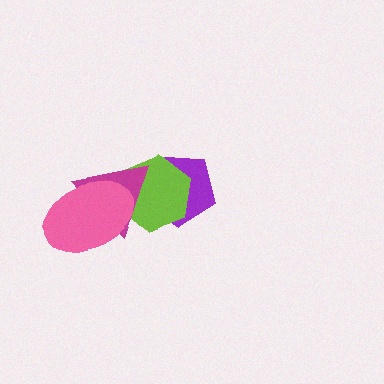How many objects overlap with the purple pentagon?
2 objects overlap with the purple pentagon.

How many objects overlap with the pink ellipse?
2 objects overlap with the pink ellipse.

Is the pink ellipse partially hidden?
No, no other shape covers it.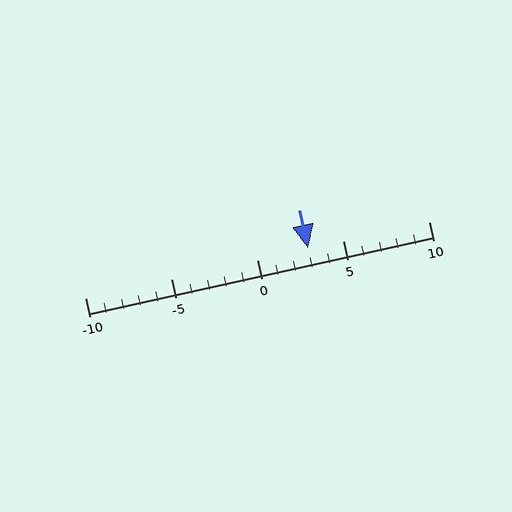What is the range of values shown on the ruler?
The ruler shows values from -10 to 10.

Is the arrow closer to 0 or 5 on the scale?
The arrow is closer to 5.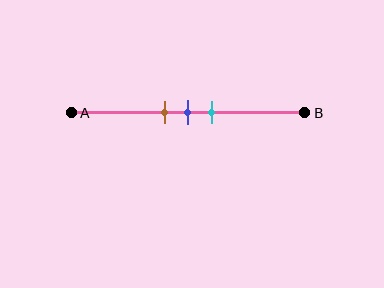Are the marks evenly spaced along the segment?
Yes, the marks are approximately evenly spaced.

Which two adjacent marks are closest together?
The brown and blue marks are the closest adjacent pair.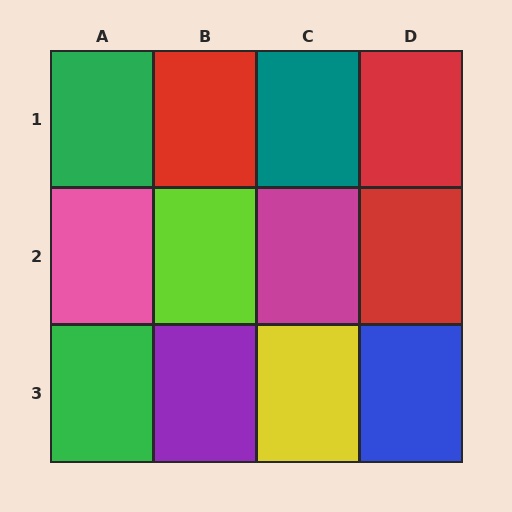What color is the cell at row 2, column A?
Pink.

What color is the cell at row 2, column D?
Red.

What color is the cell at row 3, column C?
Yellow.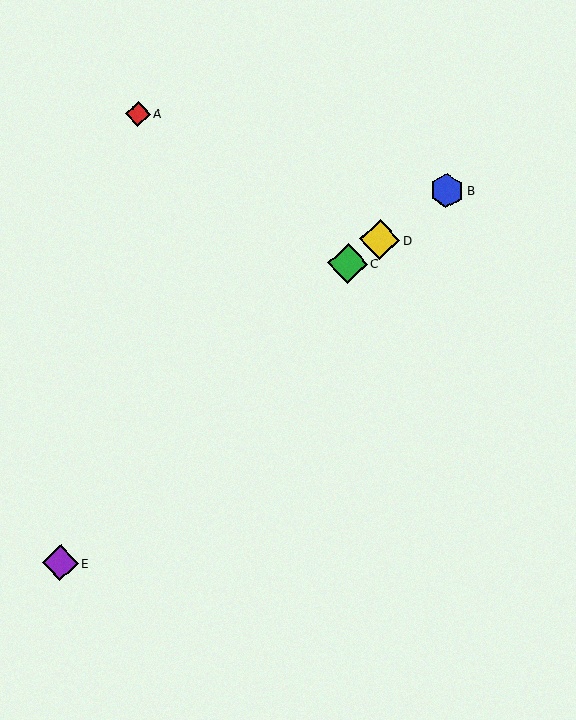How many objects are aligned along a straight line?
3 objects (B, C, D) are aligned along a straight line.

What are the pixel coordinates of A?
Object A is at (138, 114).